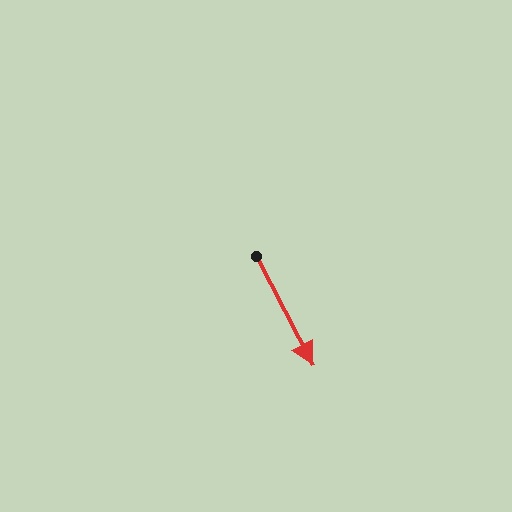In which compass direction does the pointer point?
Southeast.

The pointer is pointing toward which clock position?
Roughly 5 o'clock.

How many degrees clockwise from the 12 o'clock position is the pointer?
Approximately 153 degrees.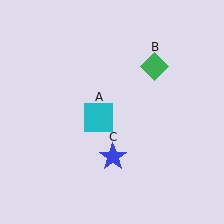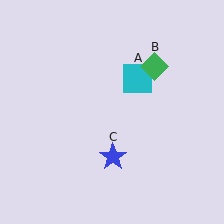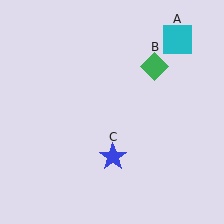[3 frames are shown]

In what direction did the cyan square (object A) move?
The cyan square (object A) moved up and to the right.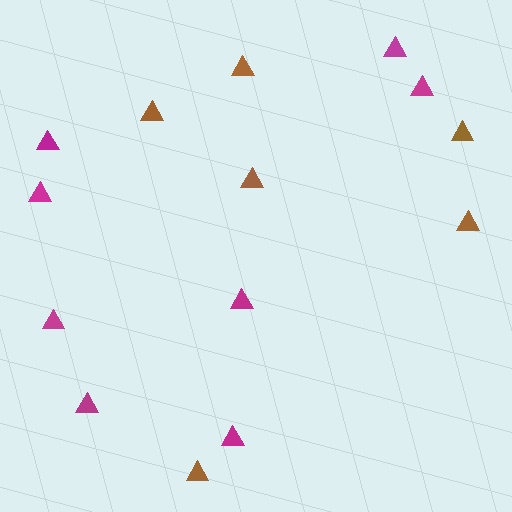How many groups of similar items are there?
There are 2 groups: one group of magenta triangles (8) and one group of brown triangles (6).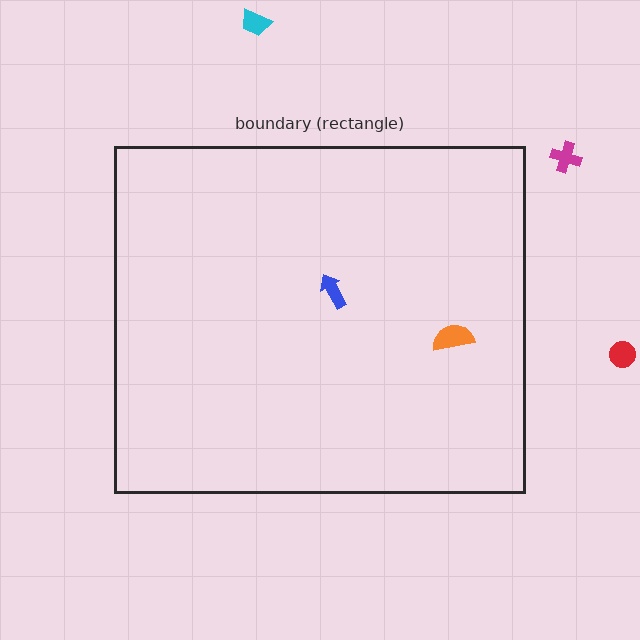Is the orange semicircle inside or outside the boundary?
Inside.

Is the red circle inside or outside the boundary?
Outside.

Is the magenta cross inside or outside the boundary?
Outside.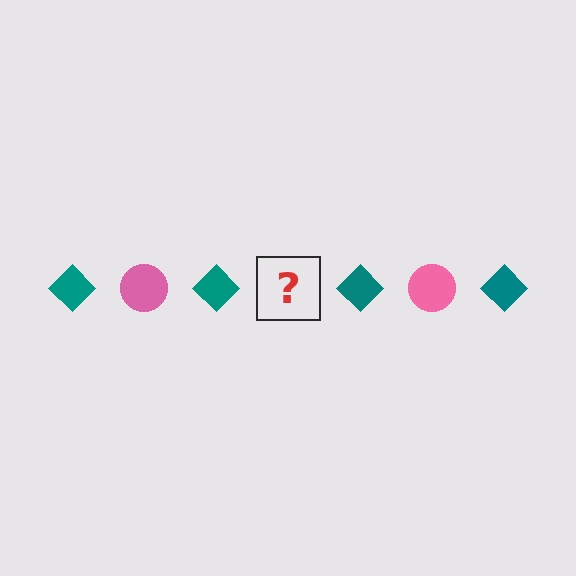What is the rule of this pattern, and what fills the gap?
The rule is that the pattern alternates between teal diamond and pink circle. The gap should be filled with a pink circle.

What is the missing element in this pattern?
The missing element is a pink circle.